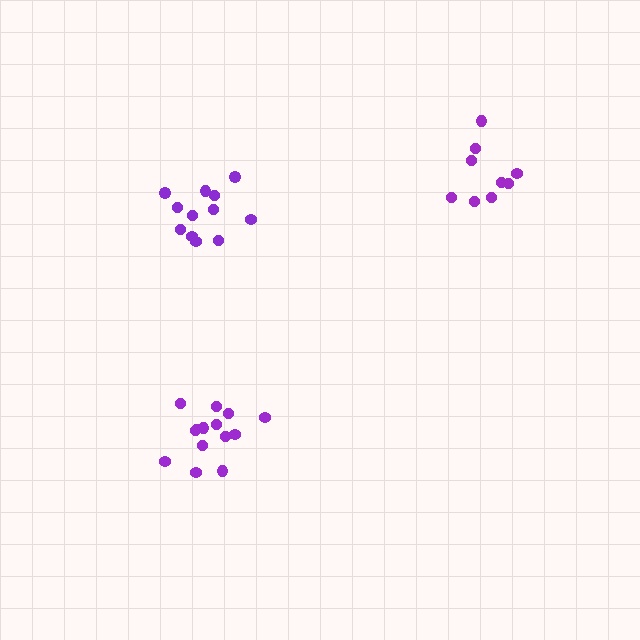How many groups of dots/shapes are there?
There are 3 groups.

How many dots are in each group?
Group 1: 12 dots, Group 2: 14 dots, Group 3: 9 dots (35 total).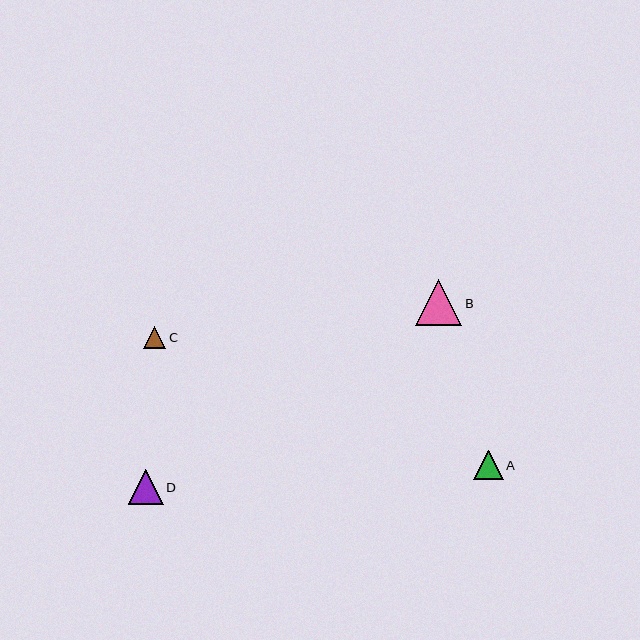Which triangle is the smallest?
Triangle C is the smallest with a size of approximately 22 pixels.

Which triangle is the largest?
Triangle B is the largest with a size of approximately 46 pixels.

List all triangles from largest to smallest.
From largest to smallest: B, D, A, C.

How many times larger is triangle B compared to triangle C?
Triangle B is approximately 2.1 times the size of triangle C.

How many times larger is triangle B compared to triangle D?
Triangle B is approximately 1.3 times the size of triangle D.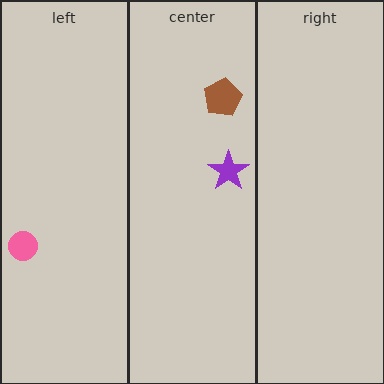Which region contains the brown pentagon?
The center region.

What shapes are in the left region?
The pink circle.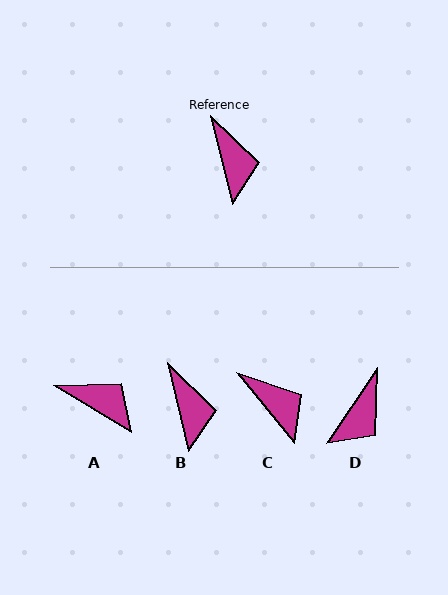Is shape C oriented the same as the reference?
No, it is off by about 26 degrees.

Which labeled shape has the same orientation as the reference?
B.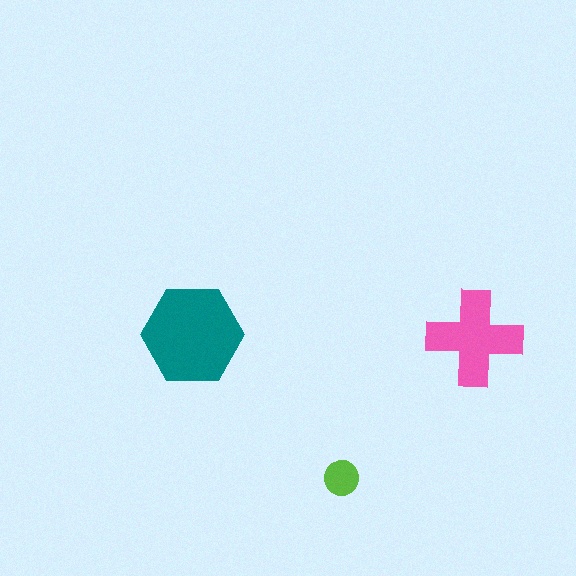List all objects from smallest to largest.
The lime circle, the pink cross, the teal hexagon.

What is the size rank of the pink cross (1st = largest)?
2nd.